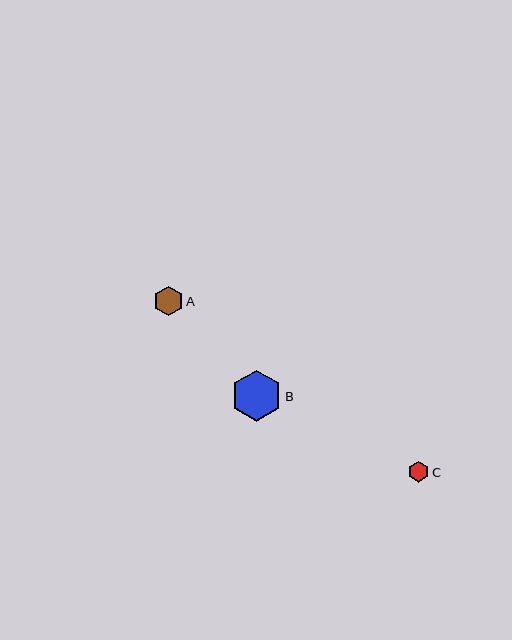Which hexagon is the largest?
Hexagon B is the largest with a size of approximately 51 pixels.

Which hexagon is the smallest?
Hexagon C is the smallest with a size of approximately 21 pixels.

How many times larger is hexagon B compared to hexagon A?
Hexagon B is approximately 1.8 times the size of hexagon A.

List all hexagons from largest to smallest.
From largest to smallest: B, A, C.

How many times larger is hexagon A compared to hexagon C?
Hexagon A is approximately 1.4 times the size of hexagon C.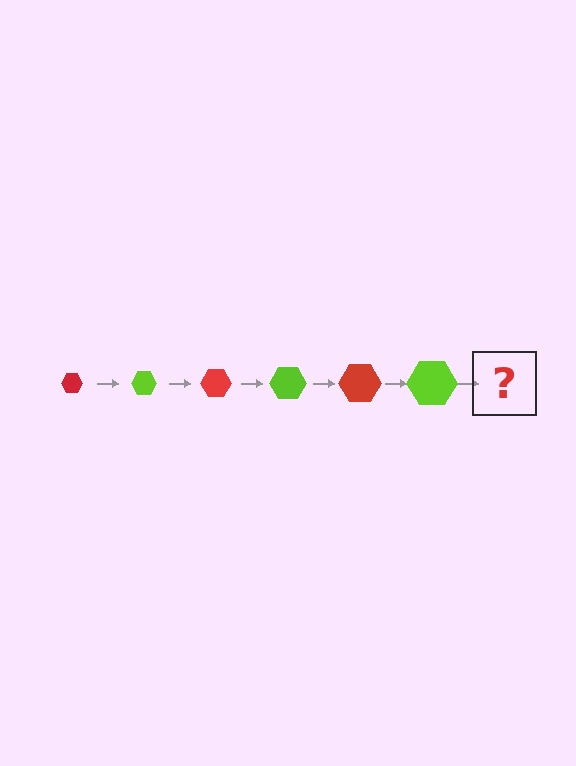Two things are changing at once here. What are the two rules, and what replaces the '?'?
The two rules are that the hexagon grows larger each step and the color cycles through red and lime. The '?' should be a red hexagon, larger than the previous one.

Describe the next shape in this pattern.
It should be a red hexagon, larger than the previous one.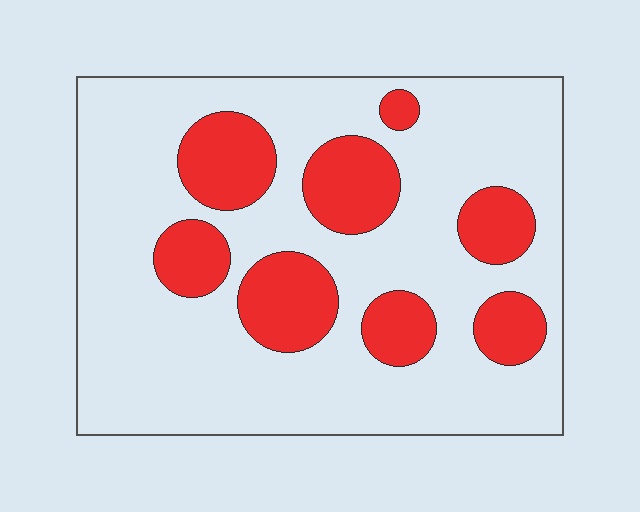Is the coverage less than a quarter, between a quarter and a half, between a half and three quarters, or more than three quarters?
Less than a quarter.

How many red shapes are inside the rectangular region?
8.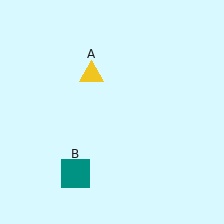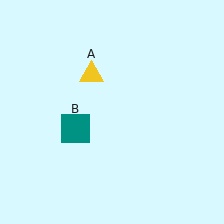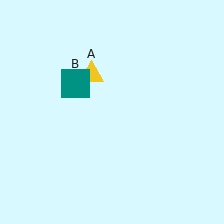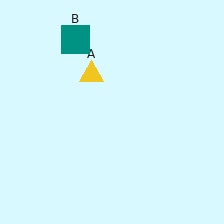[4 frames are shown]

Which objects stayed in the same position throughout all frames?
Yellow triangle (object A) remained stationary.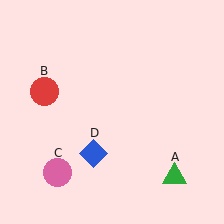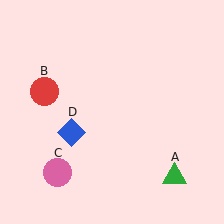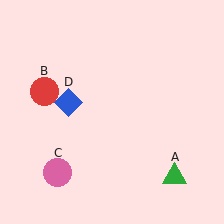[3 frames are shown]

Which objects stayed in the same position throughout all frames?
Green triangle (object A) and red circle (object B) and pink circle (object C) remained stationary.